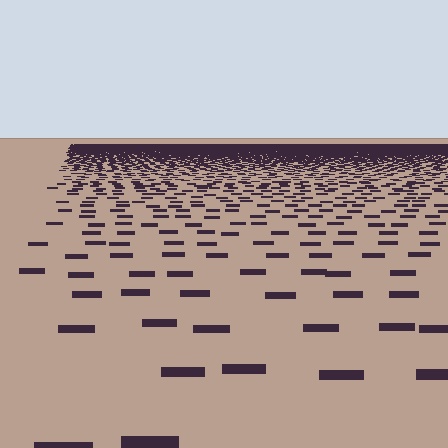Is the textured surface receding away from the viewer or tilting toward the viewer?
The surface is receding away from the viewer. Texture elements get smaller and denser toward the top.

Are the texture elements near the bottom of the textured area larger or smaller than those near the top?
Larger. Near the bottom, elements are closer to the viewer and appear at a bigger on-screen size.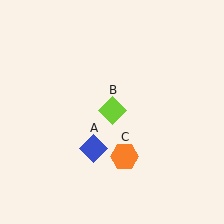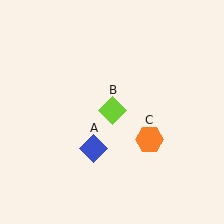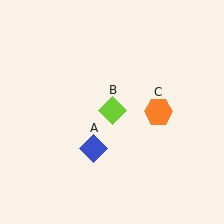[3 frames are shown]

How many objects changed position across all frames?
1 object changed position: orange hexagon (object C).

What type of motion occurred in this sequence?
The orange hexagon (object C) rotated counterclockwise around the center of the scene.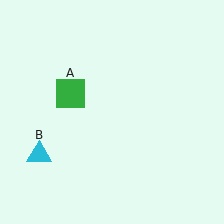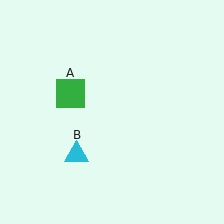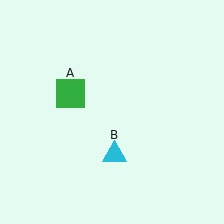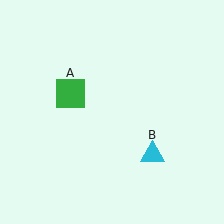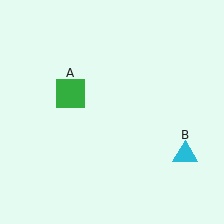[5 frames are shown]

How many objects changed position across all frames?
1 object changed position: cyan triangle (object B).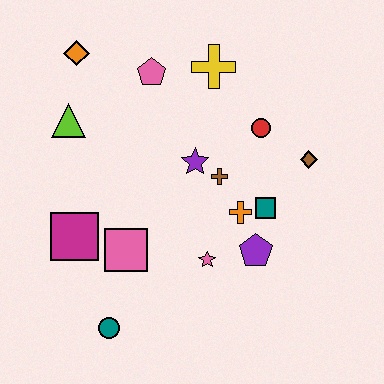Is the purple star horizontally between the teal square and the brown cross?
No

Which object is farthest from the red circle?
The teal circle is farthest from the red circle.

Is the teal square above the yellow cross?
No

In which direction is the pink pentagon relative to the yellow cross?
The pink pentagon is to the left of the yellow cross.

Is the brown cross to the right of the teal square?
No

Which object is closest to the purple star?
The brown cross is closest to the purple star.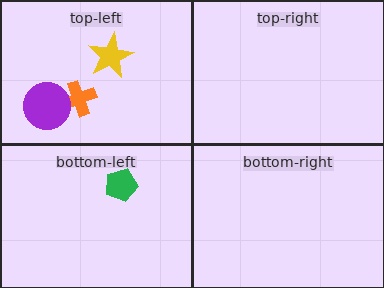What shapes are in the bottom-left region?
The green pentagon.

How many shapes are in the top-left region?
3.